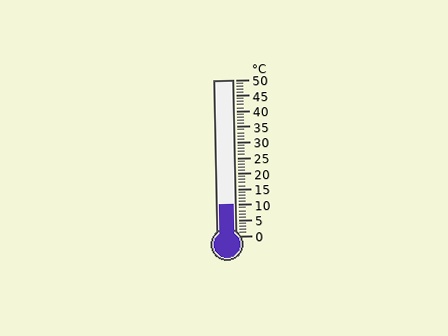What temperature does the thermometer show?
The thermometer shows approximately 10°C.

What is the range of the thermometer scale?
The thermometer scale ranges from 0°C to 50°C.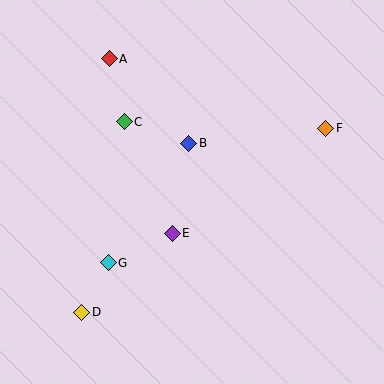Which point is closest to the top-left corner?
Point A is closest to the top-left corner.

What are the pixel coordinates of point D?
Point D is at (82, 312).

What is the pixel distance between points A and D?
The distance between A and D is 255 pixels.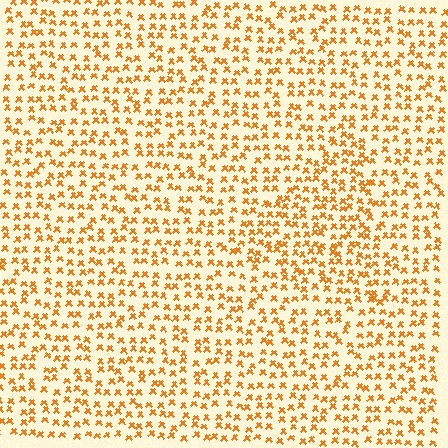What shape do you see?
I see a triangle.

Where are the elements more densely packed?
The elements are more densely packed inside the triangle boundary.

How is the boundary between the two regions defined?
The boundary is defined by a change in element density (approximately 1.4x ratio). All elements are the same color, size, and shape.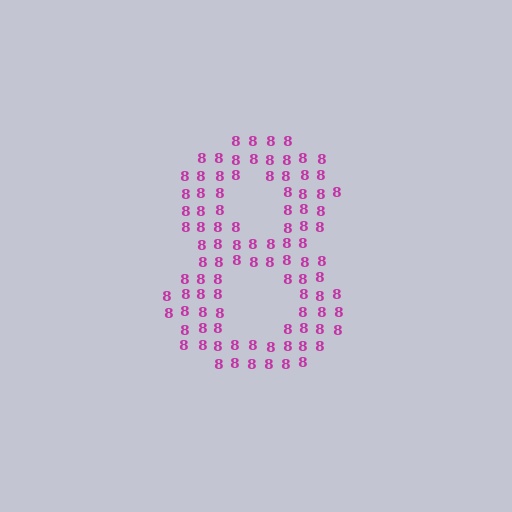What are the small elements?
The small elements are digit 8's.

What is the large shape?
The large shape is the digit 8.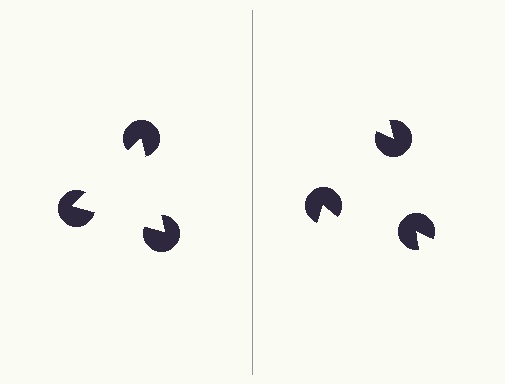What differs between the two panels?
The pac-man discs are positioned identically on both sides; only the wedge orientations differ. On the left they align to a triangle; on the right they are misaligned.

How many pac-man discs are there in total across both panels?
6 — 3 on each side.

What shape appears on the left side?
An illusory triangle.